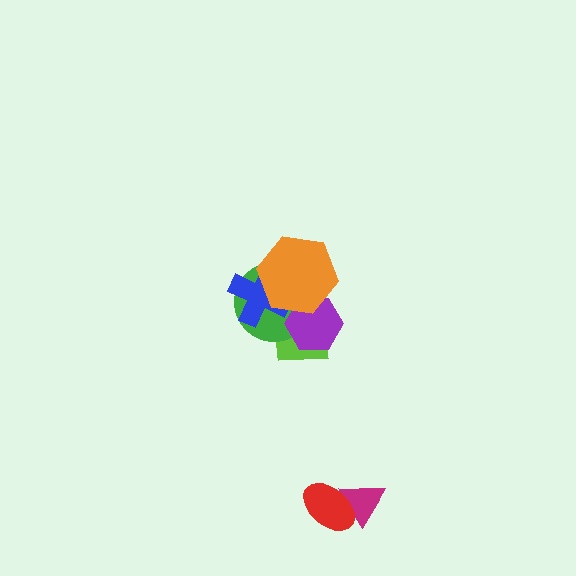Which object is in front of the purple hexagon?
The orange hexagon is in front of the purple hexagon.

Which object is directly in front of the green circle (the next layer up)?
The blue cross is directly in front of the green circle.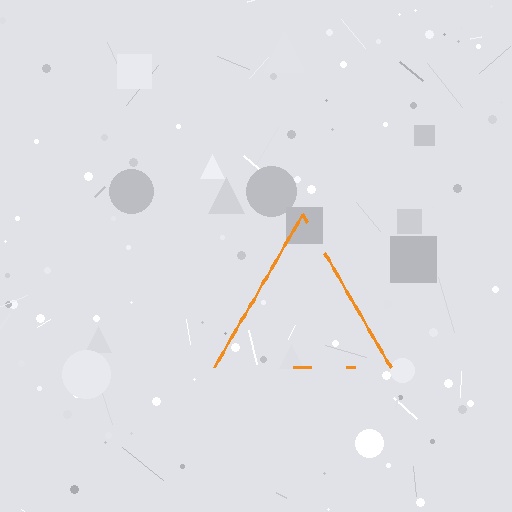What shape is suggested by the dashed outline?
The dashed outline suggests a triangle.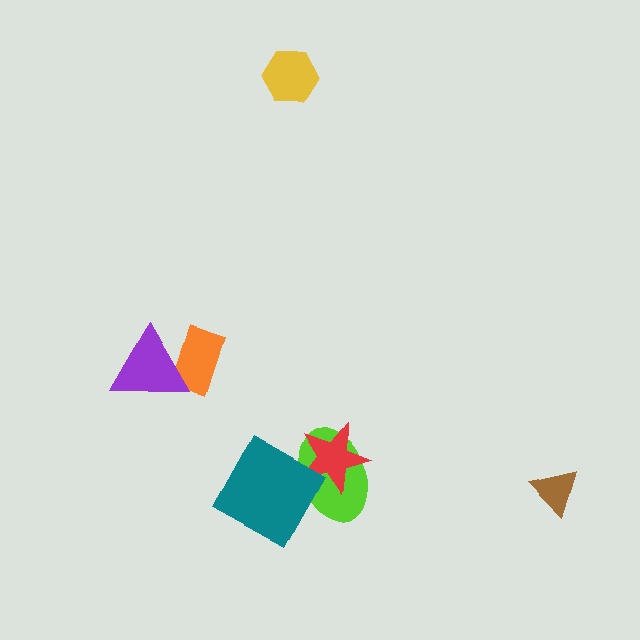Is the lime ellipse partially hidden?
Yes, it is partially covered by another shape.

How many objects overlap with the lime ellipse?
2 objects overlap with the lime ellipse.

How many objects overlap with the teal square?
1 object overlaps with the teal square.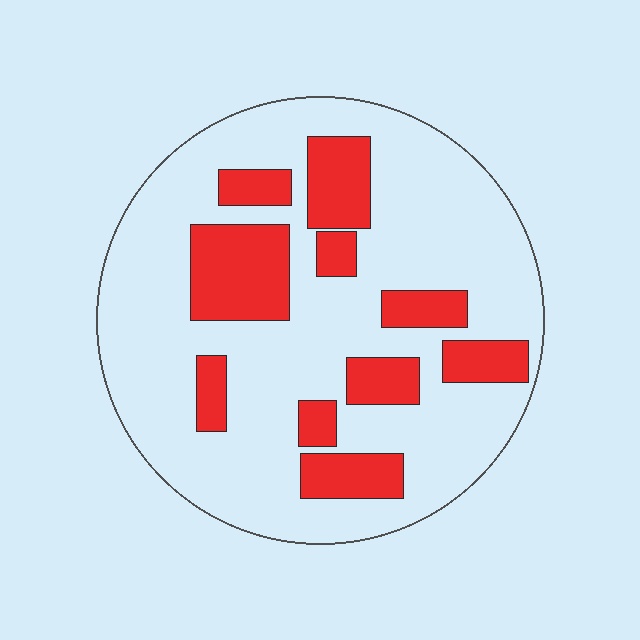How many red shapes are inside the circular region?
10.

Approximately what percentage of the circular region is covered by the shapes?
Approximately 25%.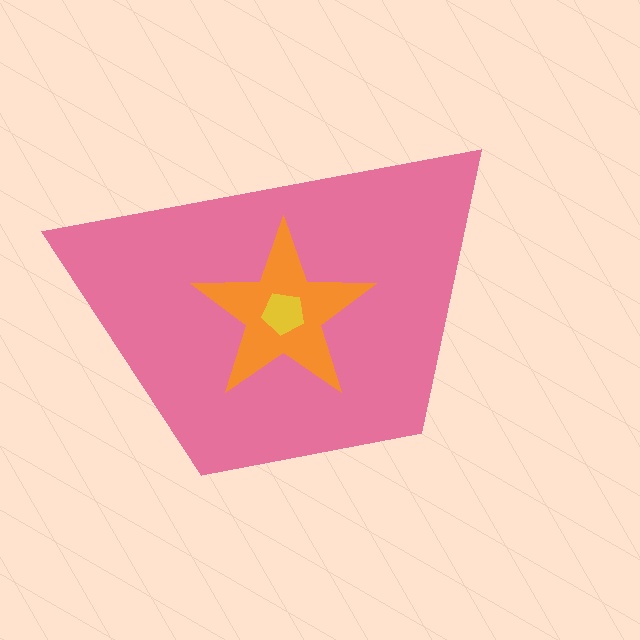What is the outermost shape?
The pink trapezoid.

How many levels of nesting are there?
3.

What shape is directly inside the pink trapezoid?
The orange star.